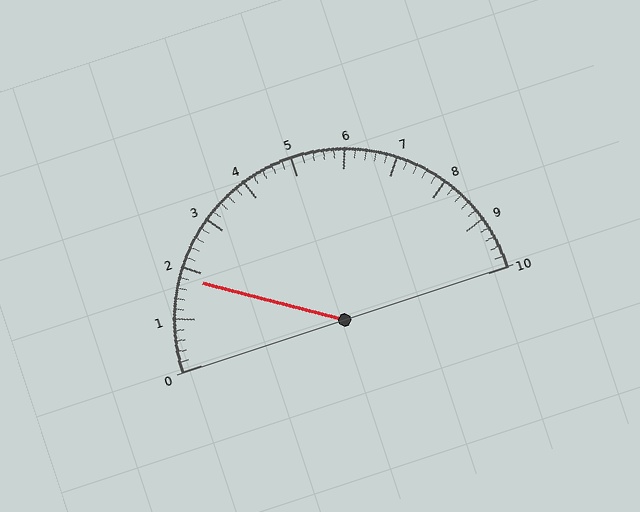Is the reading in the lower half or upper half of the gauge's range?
The reading is in the lower half of the range (0 to 10).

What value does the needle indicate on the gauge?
The needle indicates approximately 1.8.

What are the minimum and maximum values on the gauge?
The gauge ranges from 0 to 10.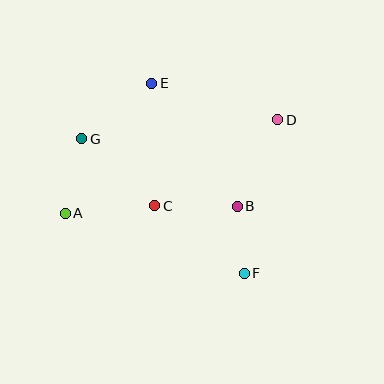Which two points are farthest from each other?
Points A and D are farthest from each other.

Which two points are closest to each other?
Points B and F are closest to each other.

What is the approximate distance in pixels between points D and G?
The distance between D and G is approximately 197 pixels.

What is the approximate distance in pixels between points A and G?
The distance between A and G is approximately 76 pixels.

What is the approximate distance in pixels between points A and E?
The distance between A and E is approximately 156 pixels.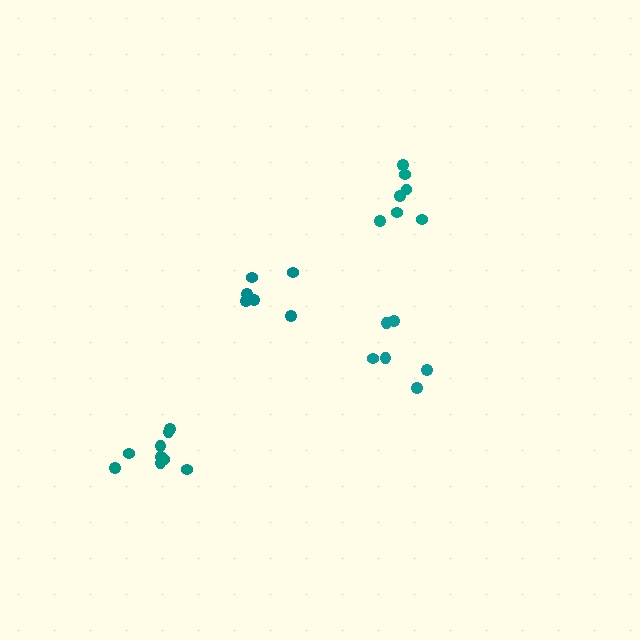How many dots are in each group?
Group 1: 6 dots, Group 2: 10 dots, Group 3: 7 dots, Group 4: 6 dots (29 total).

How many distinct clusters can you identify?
There are 4 distinct clusters.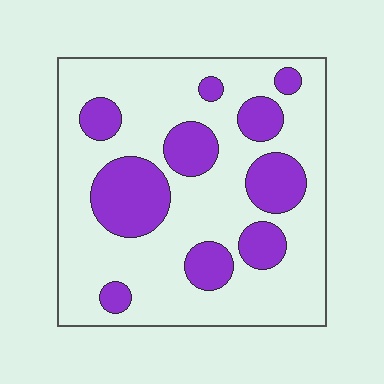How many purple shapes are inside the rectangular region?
10.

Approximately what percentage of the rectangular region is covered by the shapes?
Approximately 25%.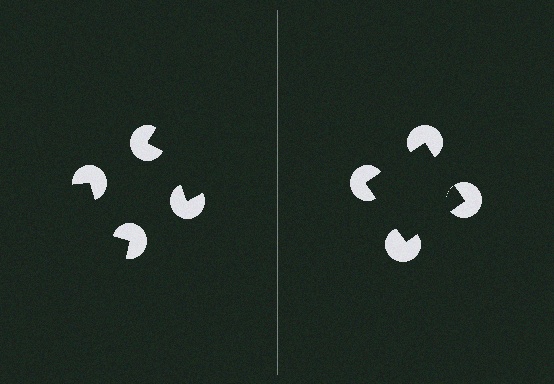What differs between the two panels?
The pac-man discs are positioned identically on both sides; only the wedge orientations differ. On the right they align to a square; on the left they are misaligned.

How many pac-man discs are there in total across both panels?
8 — 4 on each side.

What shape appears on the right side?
An illusory square.